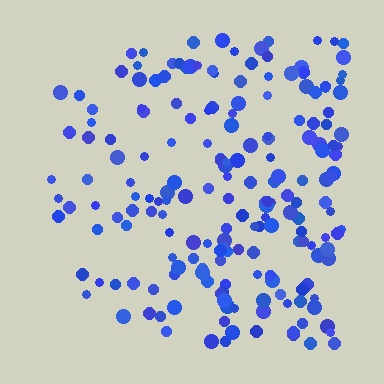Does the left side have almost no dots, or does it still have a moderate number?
Still a moderate number, just noticeably fewer than the right.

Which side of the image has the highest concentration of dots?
The right.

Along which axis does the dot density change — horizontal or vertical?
Horizontal.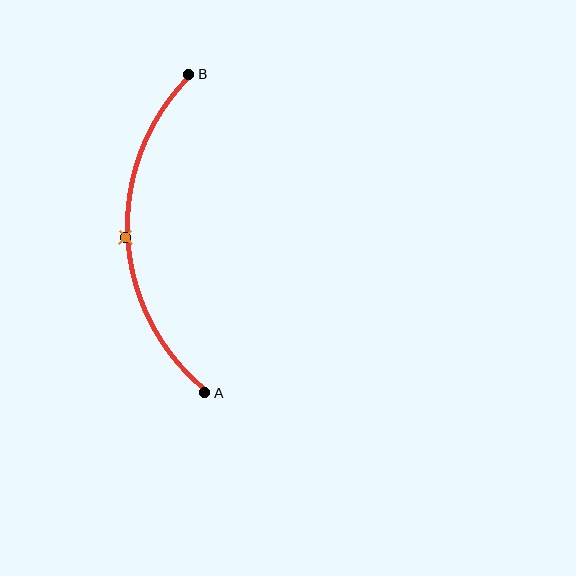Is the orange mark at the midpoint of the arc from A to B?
Yes. The orange mark lies on the arc at equal arc-length from both A and B — it is the arc midpoint.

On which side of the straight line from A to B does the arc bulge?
The arc bulges to the left of the straight line connecting A and B.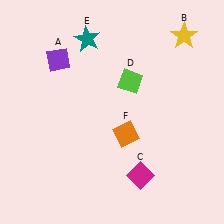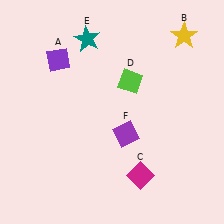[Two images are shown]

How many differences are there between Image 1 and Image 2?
There is 1 difference between the two images.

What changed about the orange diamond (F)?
In Image 1, F is orange. In Image 2, it changed to purple.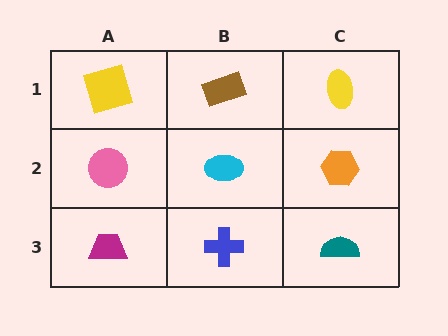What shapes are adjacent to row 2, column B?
A brown rectangle (row 1, column B), a blue cross (row 3, column B), a pink circle (row 2, column A), an orange hexagon (row 2, column C).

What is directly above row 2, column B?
A brown rectangle.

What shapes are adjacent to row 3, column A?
A pink circle (row 2, column A), a blue cross (row 3, column B).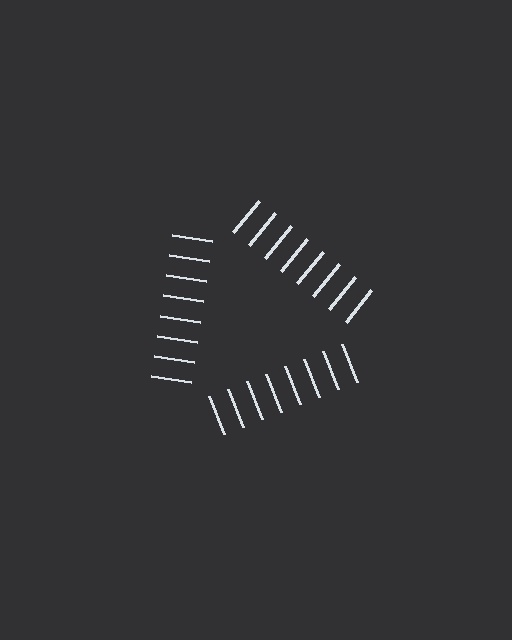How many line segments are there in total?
24 — 8 along each of the 3 edges.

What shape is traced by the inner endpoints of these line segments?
An illusory triangle — the line segments terminate on its edges but no continuous stroke is drawn.